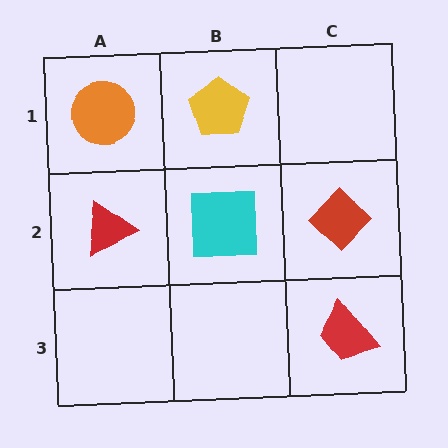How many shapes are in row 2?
3 shapes.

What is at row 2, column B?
A cyan square.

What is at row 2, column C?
A red diamond.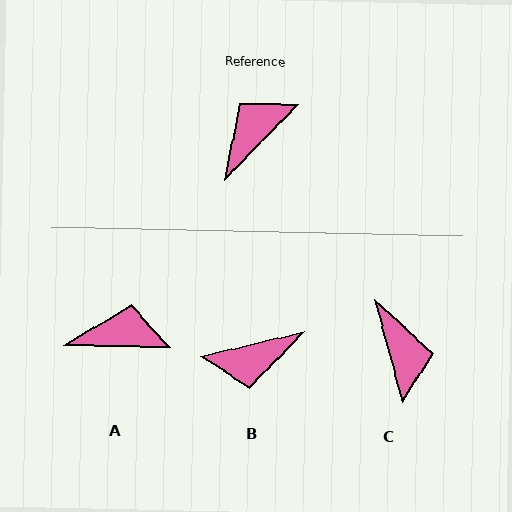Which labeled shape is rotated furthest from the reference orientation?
B, about 148 degrees away.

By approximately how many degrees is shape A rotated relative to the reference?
Approximately 47 degrees clockwise.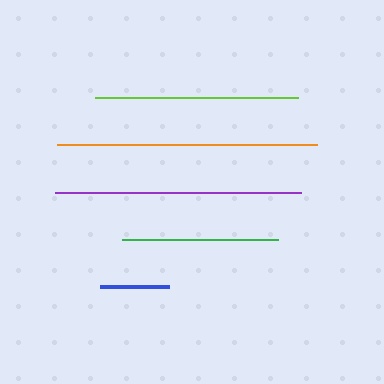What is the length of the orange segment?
The orange segment is approximately 260 pixels long.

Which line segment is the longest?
The orange line is the longest at approximately 260 pixels.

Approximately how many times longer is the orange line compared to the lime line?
The orange line is approximately 1.3 times the length of the lime line.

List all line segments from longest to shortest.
From longest to shortest: orange, purple, lime, green, blue.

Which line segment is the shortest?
The blue line is the shortest at approximately 69 pixels.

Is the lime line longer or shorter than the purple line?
The purple line is longer than the lime line.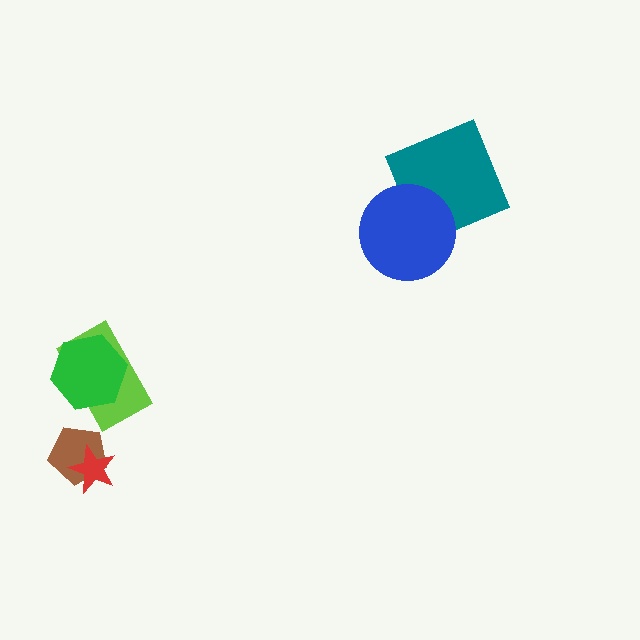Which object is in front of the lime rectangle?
The green hexagon is in front of the lime rectangle.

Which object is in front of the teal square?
The blue circle is in front of the teal square.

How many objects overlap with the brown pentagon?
1 object overlaps with the brown pentagon.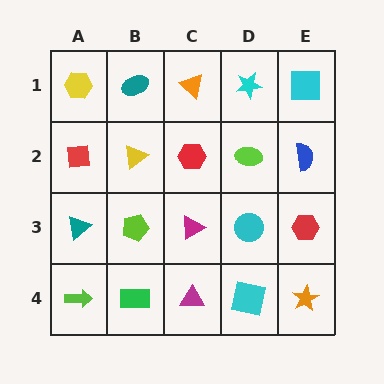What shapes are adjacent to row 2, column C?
An orange triangle (row 1, column C), a magenta triangle (row 3, column C), a yellow triangle (row 2, column B), a lime ellipse (row 2, column D).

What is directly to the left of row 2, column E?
A lime ellipse.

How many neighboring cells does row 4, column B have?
3.